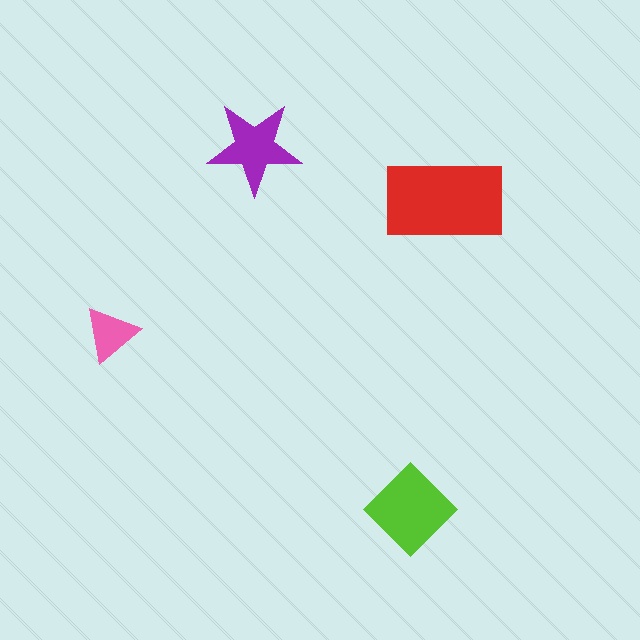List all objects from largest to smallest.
The red rectangle, the lime diamond, the purple star, the pink triangle.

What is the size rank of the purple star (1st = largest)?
3rd.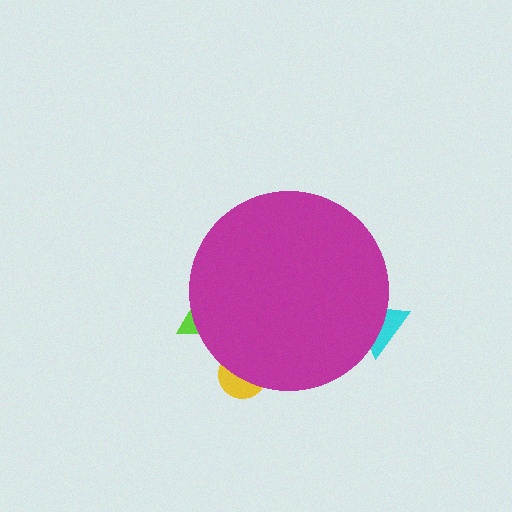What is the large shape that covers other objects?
A magenta circle.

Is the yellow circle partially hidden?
Yes, the yellow circle is partially hidden behind the magenta circle.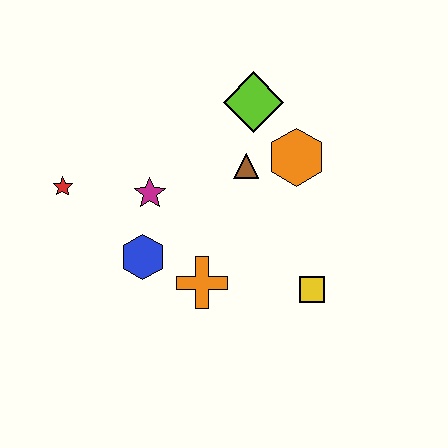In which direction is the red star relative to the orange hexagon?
The red star is to the left of the orange hexagon.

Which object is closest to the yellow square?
The orange cross is closest to the yellow square.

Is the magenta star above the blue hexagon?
Yes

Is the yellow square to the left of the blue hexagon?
No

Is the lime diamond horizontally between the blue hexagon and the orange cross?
No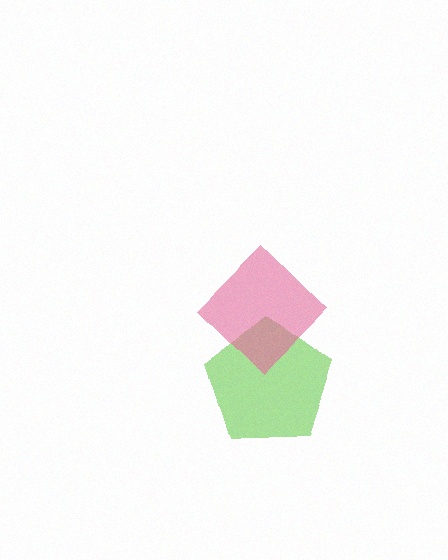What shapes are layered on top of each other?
The layered shapes are: a lime pentagon, a pink diamond.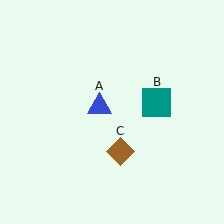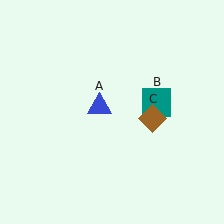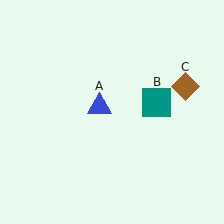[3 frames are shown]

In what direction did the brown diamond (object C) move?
The brown diamond (object C) moved up and to the right.